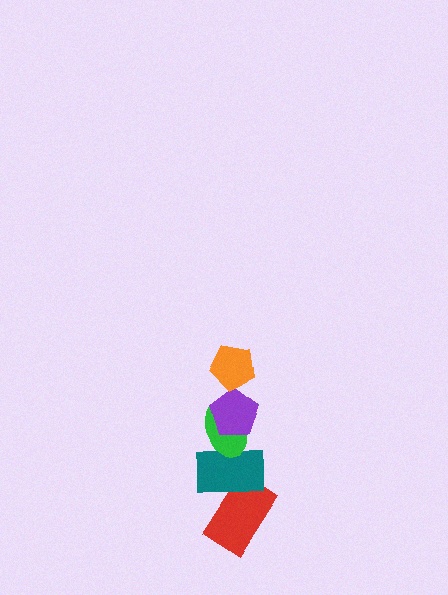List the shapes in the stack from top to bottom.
From top to bottom: the orange pentagon, the purple pentagon, the green ellipse, the teal rectangle, the red rectangle.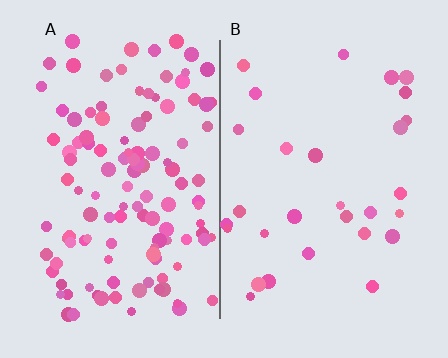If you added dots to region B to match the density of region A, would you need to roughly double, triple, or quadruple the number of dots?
Approximately quadruple.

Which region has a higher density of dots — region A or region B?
A (the left).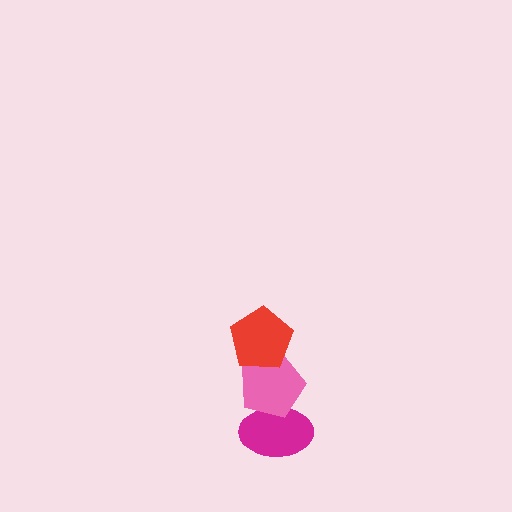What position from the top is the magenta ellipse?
The magenta ellipse is 3rd from the top.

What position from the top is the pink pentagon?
The pink pentagon is 2nd from the top.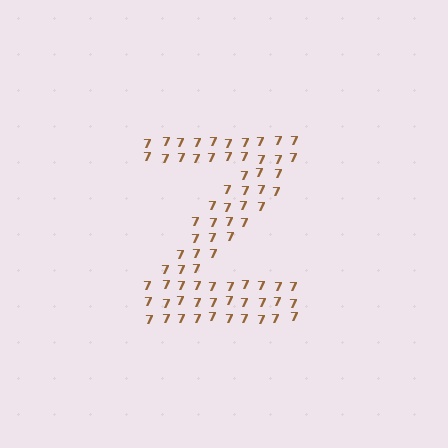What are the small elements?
The small elements are digit 7's.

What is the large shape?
The large shape is the letter Z.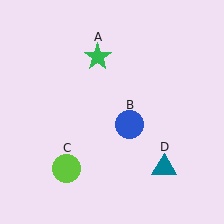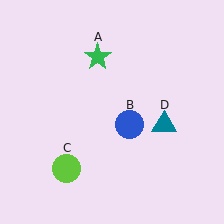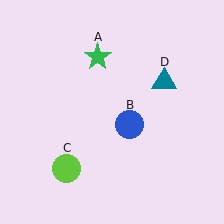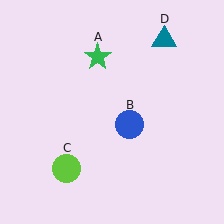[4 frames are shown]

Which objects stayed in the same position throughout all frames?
Green star (object A) and blue circle (object B) and lime circle (object C) remained stationary.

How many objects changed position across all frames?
1 object changed position: teal triangle (object D).